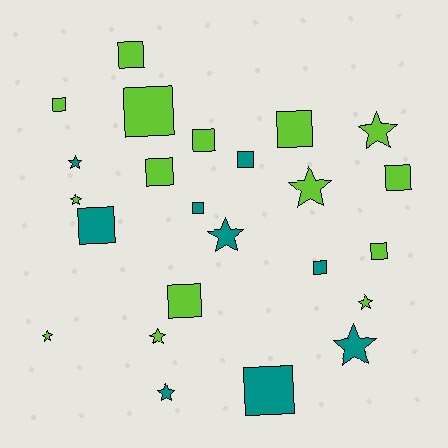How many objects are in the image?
There are 24 objects.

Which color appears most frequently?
Lime, with 15 objects.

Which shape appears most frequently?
Square, with 14 objects.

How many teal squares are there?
There are 5 teal squares.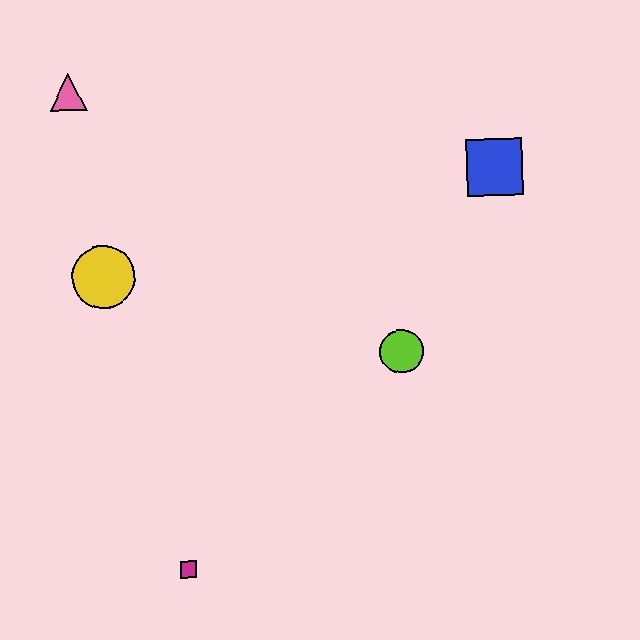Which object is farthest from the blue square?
The magenta square is farthest from the blue square.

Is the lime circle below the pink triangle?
Yes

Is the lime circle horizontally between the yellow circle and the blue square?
Yes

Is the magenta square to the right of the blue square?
No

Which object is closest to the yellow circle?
The pink triangle is closest to the yellow circle.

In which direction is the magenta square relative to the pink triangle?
The magenta square is below the pink triangle.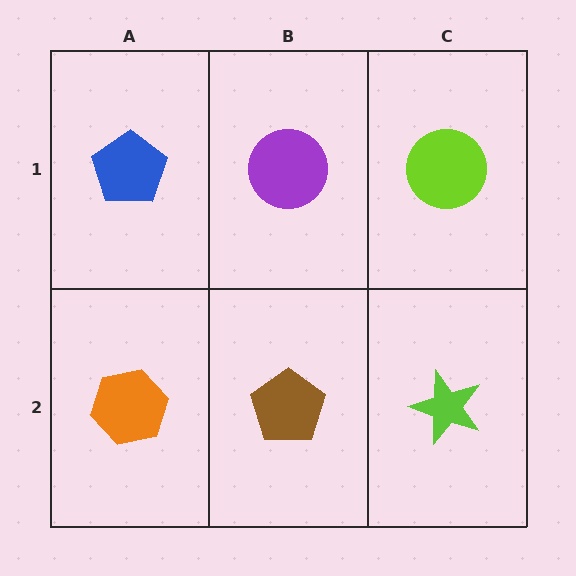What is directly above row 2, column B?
A purple circle.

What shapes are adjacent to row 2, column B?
A purple circle (row 1, column B), an orange hexagon (row 2, column A), a lime star (row 2, column C).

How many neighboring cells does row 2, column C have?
2.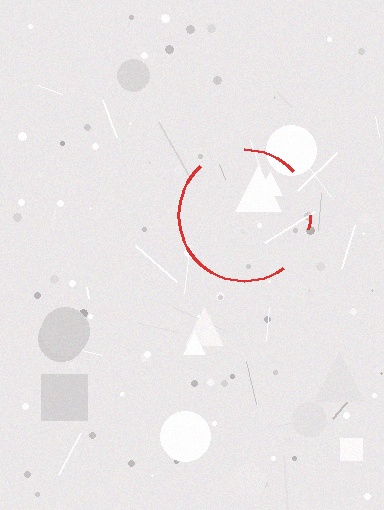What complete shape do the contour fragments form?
The contour fragments form a circle.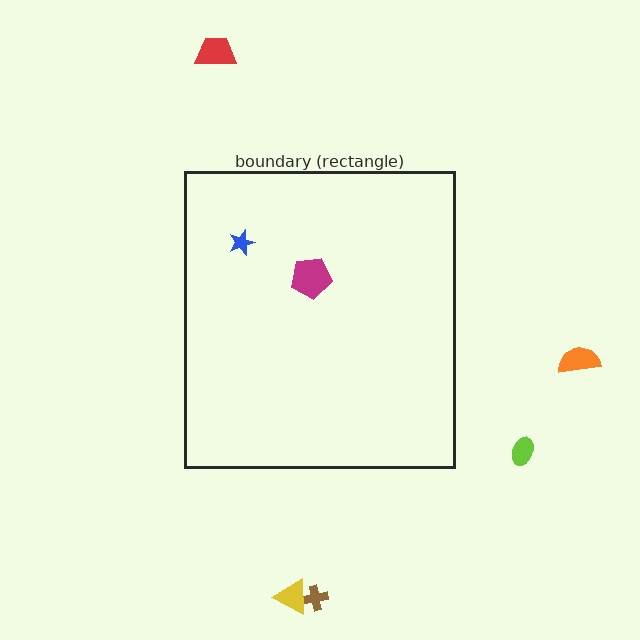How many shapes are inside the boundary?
2 inside, 5 outside.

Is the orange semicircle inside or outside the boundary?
Outside.